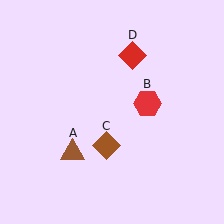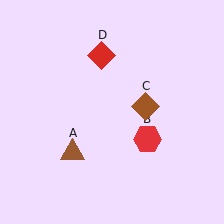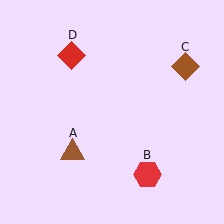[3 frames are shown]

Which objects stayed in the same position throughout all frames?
Brown triangle (object A) remained stationary.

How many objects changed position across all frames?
3 objects changed position: red hexagon (object B), brown diamond (object C), red diamond (object D).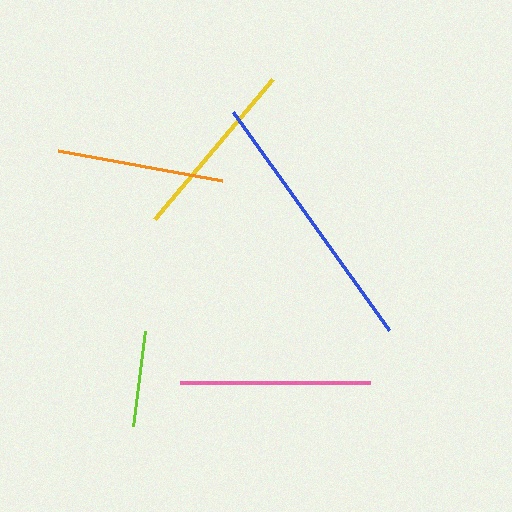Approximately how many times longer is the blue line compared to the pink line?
The blue line is approximately 1.4 times the length of the pink line.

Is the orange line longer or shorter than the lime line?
The orange line is longer than the lime line.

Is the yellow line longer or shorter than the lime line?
The yellow line is longer than the lime line.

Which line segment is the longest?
The blue line is the longest at approximately 267 pixels.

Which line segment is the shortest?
The lime line is the shortest at approximately 96 pixels.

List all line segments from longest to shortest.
From longest to shortest: blue, pink, yellow, orange, lime.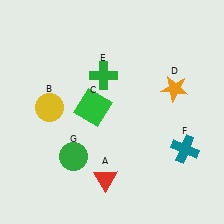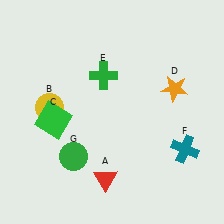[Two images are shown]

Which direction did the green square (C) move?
The green square (C) moved left.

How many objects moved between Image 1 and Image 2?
1 object moved between the two images.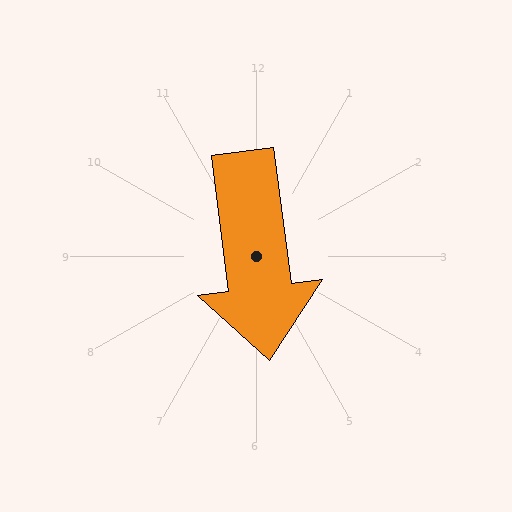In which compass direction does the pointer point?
South.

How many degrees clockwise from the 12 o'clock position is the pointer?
Approximately 173 degrees.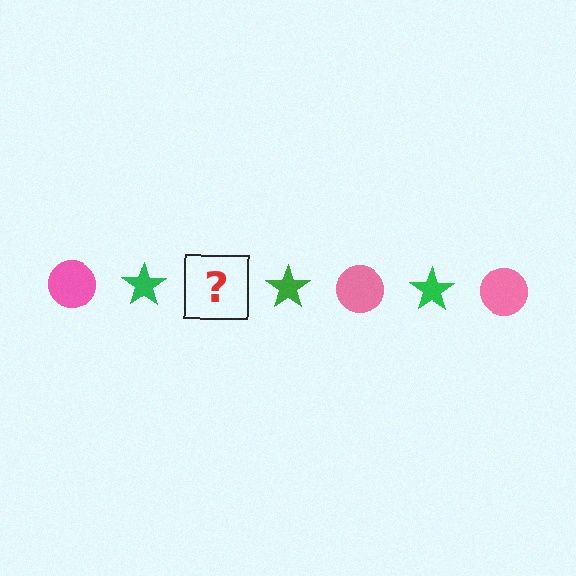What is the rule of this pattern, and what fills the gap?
The rule is that the pattern alternates between pink circle and green star. The gap should be filled with a pink circle.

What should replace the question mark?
The question mark should be replaced with a pink circle.